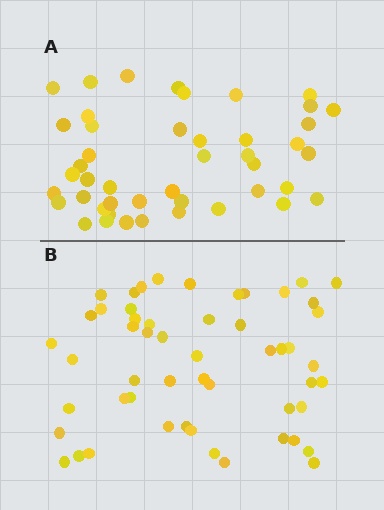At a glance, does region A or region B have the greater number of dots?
Region B (the bottom region) has more dots.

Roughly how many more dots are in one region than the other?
Region B has roughly 8 or so more dots than region A.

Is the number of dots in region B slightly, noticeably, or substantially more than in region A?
Region B has only slightly more — the two regions are fairly close. The ratio is roughly 1.2 to 1.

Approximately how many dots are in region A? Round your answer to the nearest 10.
About 40 dots. (The exact count is 45, which rounds to 40.)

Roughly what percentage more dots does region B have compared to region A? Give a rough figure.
About 20% more.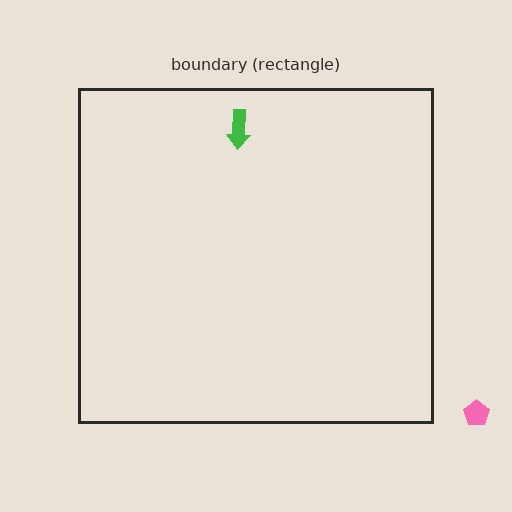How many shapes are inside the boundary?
1 inside, 1 outside.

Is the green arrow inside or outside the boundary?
Inside.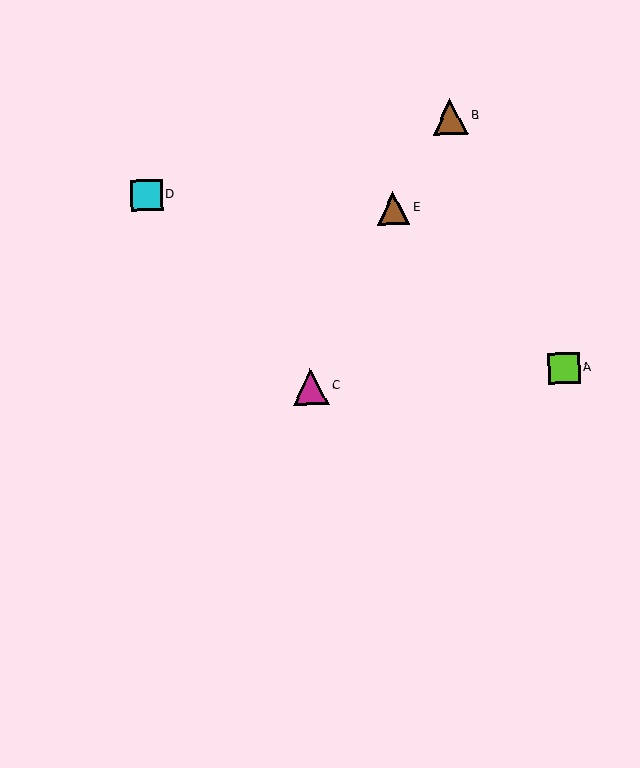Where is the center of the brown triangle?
The center of the brown triangle is at (450, 116).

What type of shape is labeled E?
Shape E is a brown triangle.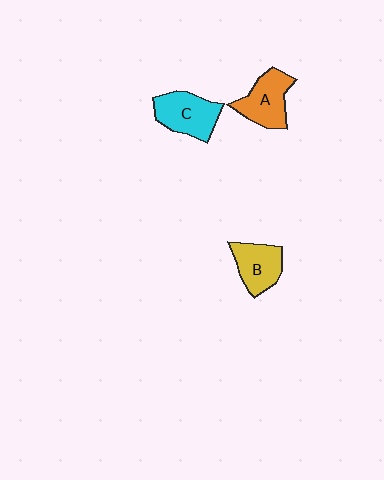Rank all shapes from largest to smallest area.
From largest to smallest: C (cyan), A (orange), B (yellow).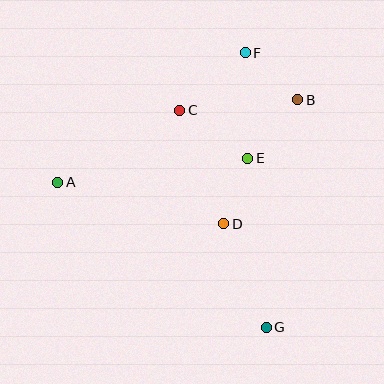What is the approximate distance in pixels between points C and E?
The distance between C and E is approximately 83 pixels.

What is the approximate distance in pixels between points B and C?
The distance between B and C is approximately 118 pixels.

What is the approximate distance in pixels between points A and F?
The distance between A and F is approximately 228 pixels.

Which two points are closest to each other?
Points D and E are closest to each other.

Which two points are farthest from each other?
Points F and G are farthest from each other.